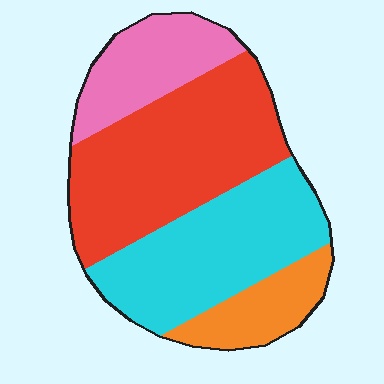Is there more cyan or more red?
Red.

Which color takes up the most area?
Red, at roughly 40%.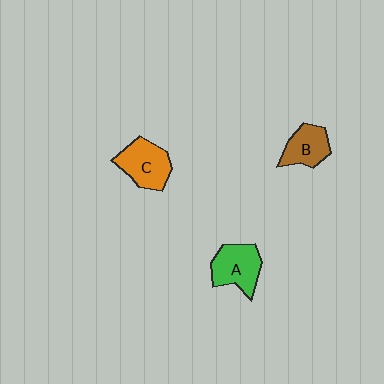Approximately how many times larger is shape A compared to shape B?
Approximately 1.2 times.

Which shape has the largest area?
Shape C (orange).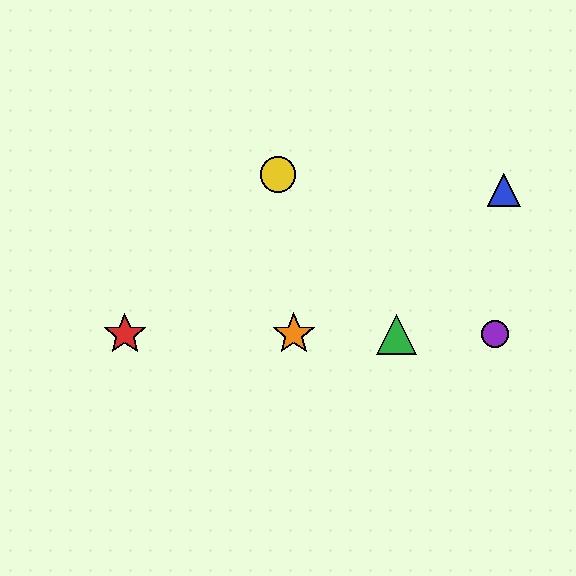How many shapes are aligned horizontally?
4 shapes (the red star, the green triangle, the purple circle, the orange star) are aligned horizontally.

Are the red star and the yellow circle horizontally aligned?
No, the red star is at y≈334 and the yellow circle is at y≈175.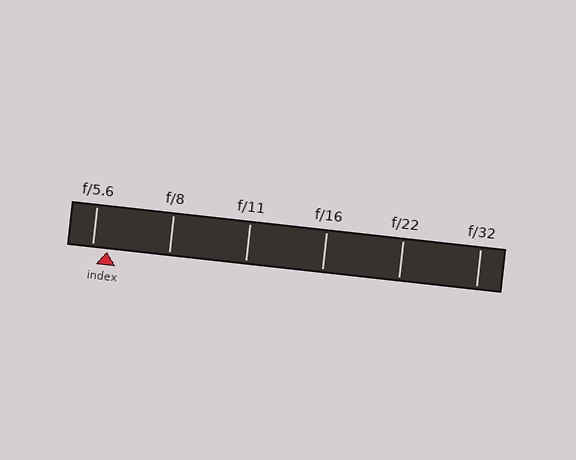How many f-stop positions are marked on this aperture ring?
There are 6 f-stop positions marked.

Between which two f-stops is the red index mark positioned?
The index mark is between f/5.6 and f/8.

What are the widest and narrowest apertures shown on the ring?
The widest aperture shown is f/5.6 and the narrowest is f/32.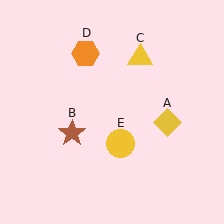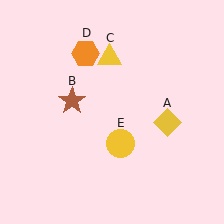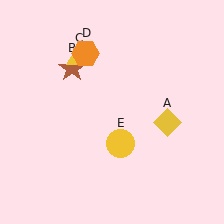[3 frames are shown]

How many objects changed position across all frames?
2 objects changed position: brown star (object B), yellow triangle (object C).